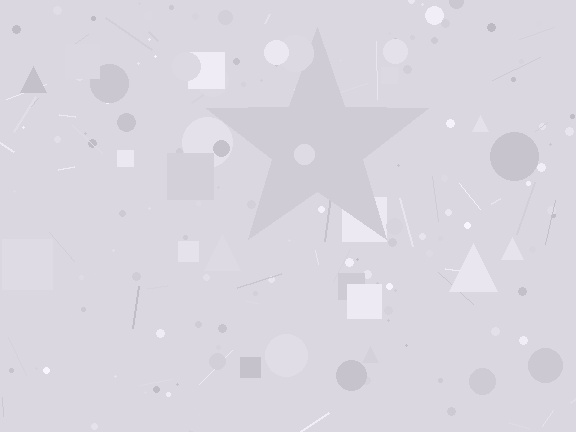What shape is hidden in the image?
A star is hidden in the image.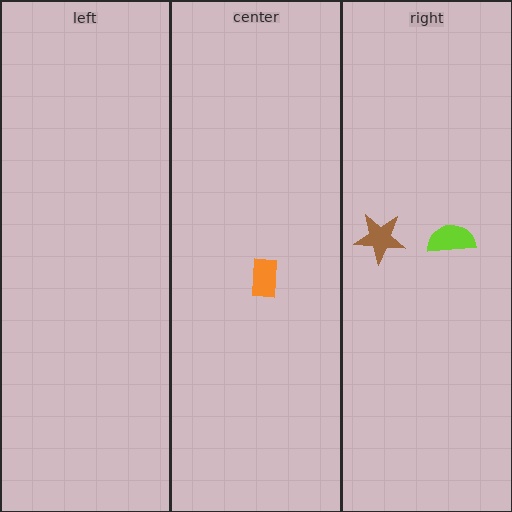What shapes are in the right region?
The lime semicircle, the brown star.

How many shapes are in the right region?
2.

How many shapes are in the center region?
1.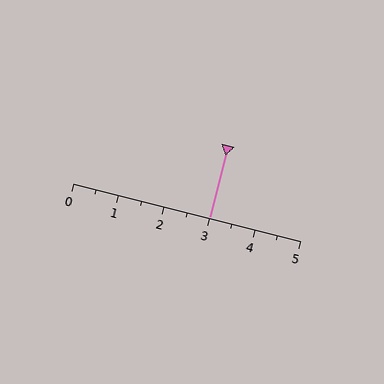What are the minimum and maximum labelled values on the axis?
The axis runs from 0 to 5.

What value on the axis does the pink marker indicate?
The marker indicates approximately 3.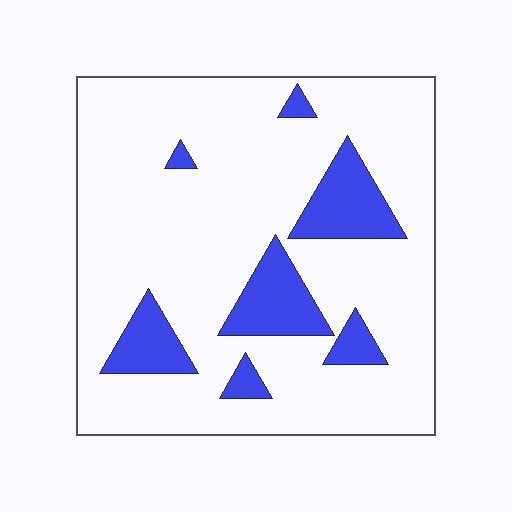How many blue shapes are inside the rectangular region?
7.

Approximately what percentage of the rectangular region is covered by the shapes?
Approximately 15%.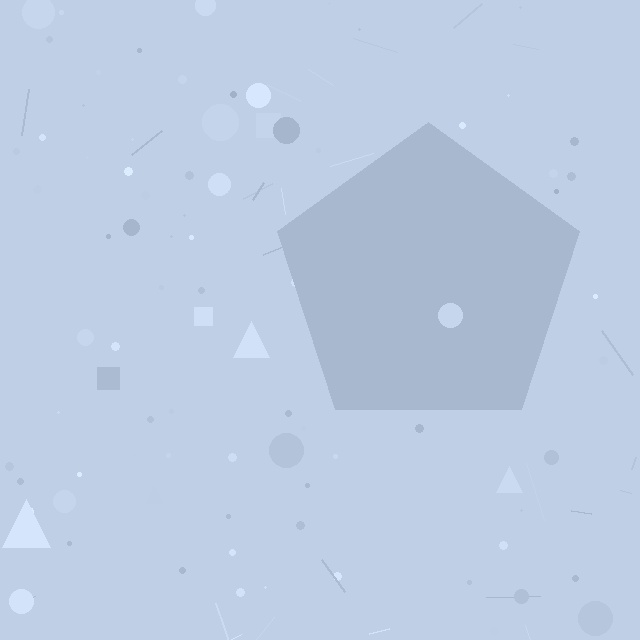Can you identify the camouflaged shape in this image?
The camouflaged shape is a pentagon.